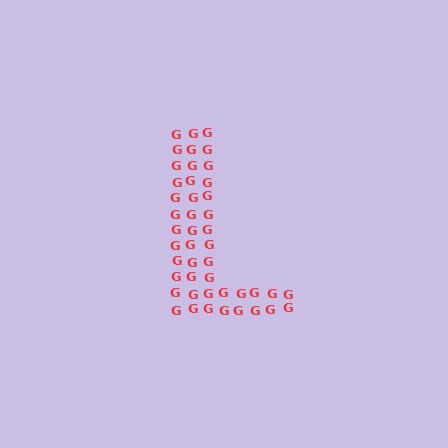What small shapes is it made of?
It is made of small letter G's.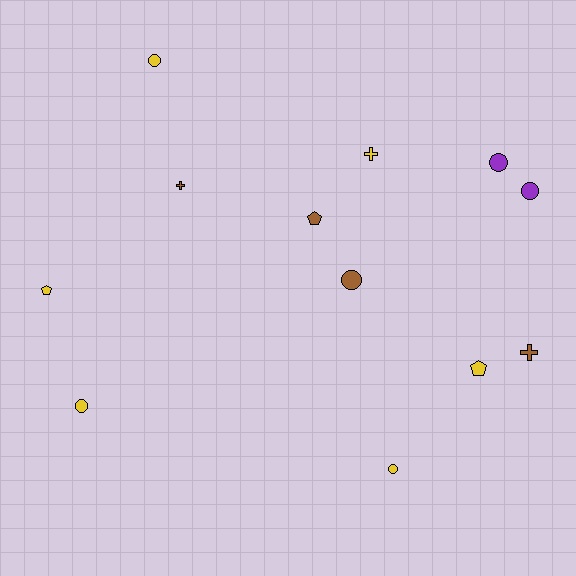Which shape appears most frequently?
Circle, with 6 objects.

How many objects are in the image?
There are 12 objects.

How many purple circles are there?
There are 2 purple circles.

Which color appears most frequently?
Yellow, with 6 objects.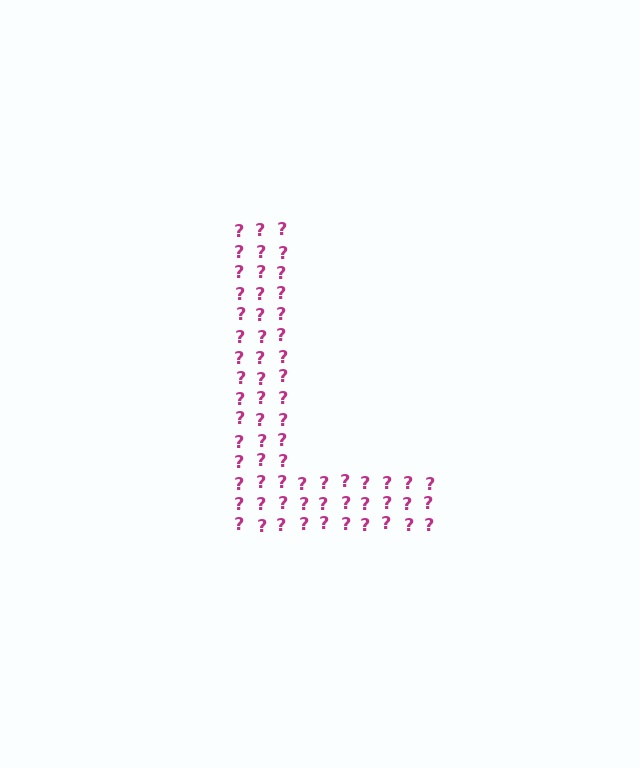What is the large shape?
The large shape is the letter L.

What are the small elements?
The small elements are question marks.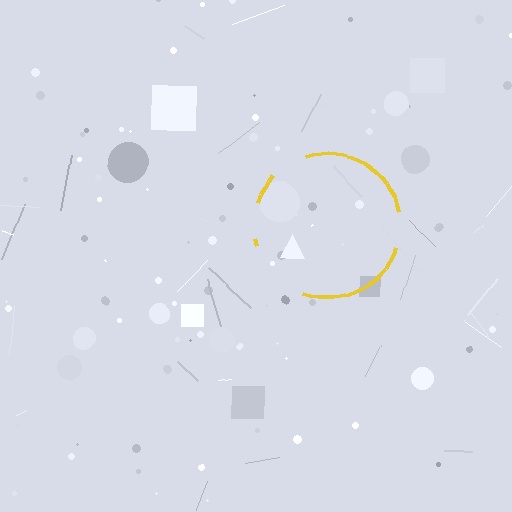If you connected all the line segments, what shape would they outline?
They would outline a circle.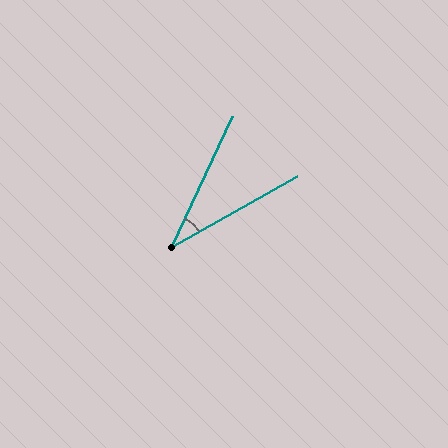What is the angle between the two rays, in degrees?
Approximately 35 degrees.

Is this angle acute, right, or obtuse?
It is acute.